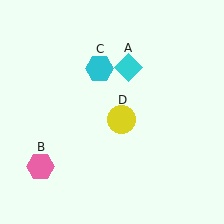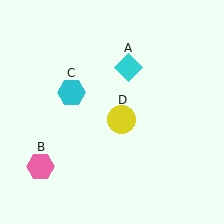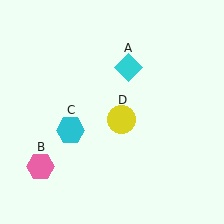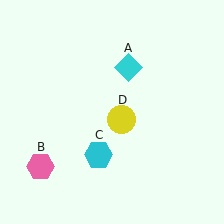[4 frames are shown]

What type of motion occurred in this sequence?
The cyan hexagon (object C) rotated counterclockwise around the center of the scene.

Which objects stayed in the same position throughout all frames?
Cyan diamond (object A) and pink hexagon (object B) and yellow circle (object D) remained stationary.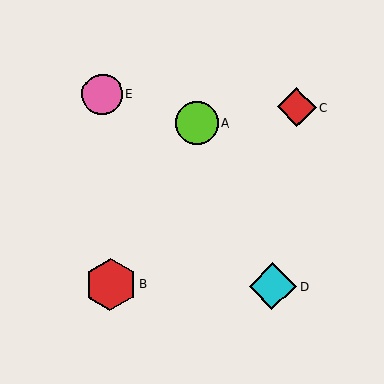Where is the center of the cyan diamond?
The center of the cyan diamond is at (273, 286).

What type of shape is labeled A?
Shape A is a lime circle.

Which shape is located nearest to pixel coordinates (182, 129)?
The lime circle (labeled A) at (197, 123) is nearest to that location.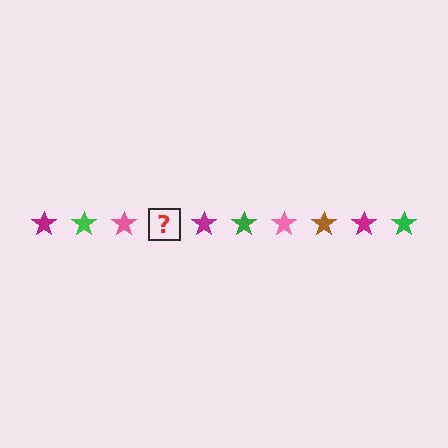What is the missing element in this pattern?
The missing element is a brown star.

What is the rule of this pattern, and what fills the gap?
The rule is that the pattern cycles through magenta, green, pink, brown stars. The gap should be filled with a brown star.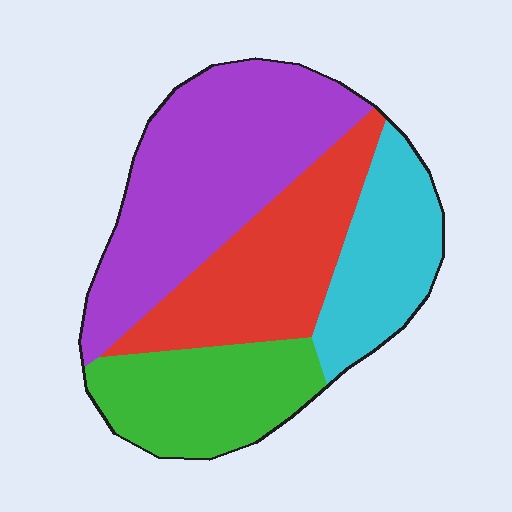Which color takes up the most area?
Purple, at roughly 35%.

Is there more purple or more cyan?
Purple.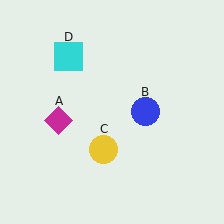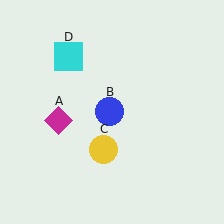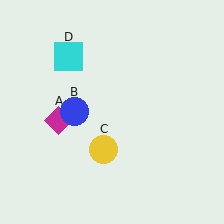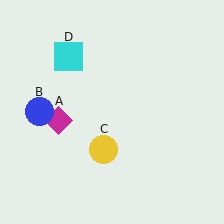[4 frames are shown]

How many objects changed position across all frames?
1 object changed position: blue circle (object B).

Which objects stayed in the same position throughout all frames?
Magenta diamond (object A) and yellow circle (object C) and cyan square (object D) remained stationary.